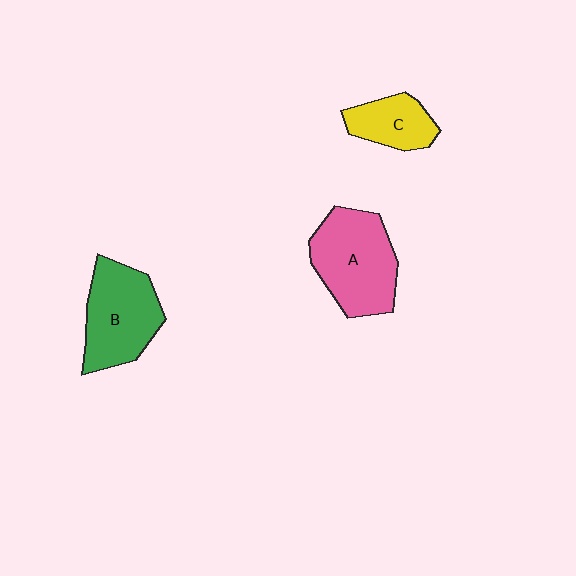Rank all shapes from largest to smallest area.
From largest to smallest: A (pink), B (green), C (yellow).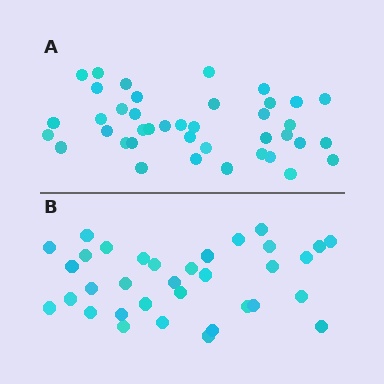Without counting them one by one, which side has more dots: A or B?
Region A (the top region) has more dots.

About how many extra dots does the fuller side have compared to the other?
Region A has about 6 more dots than region B.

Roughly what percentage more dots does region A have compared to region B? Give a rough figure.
About 20% more.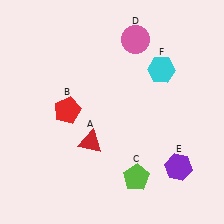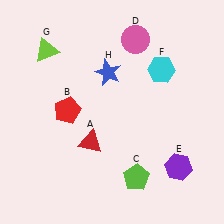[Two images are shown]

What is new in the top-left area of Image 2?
A lime triangle (G) was added in the top-left area of Image 2.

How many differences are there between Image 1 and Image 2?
There are 2 differences between the two images.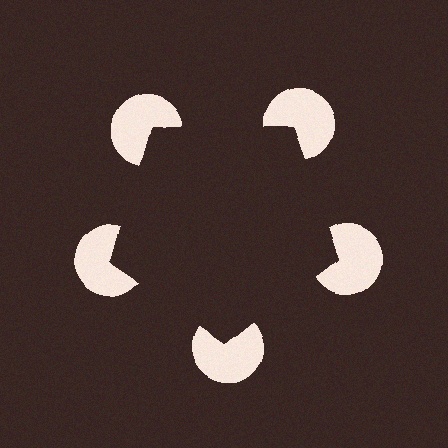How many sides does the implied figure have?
5 sides.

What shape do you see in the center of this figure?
An illusory pentagon — its edges are inferred from the aligned wedge cuts in the pac-man discs, not physically drawn.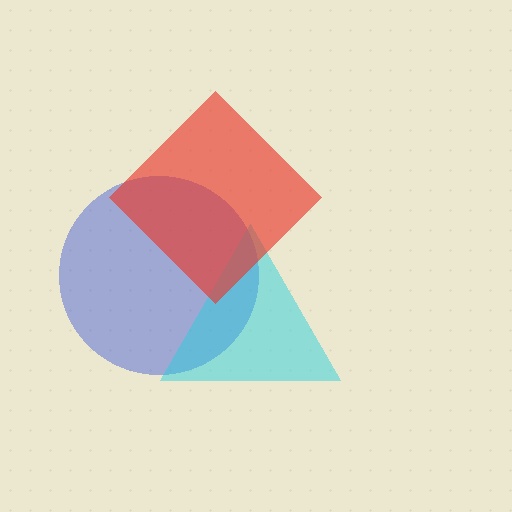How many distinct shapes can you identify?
There are 3 distinct shapes: a blue circle, a cyan triangle, a red diamond.